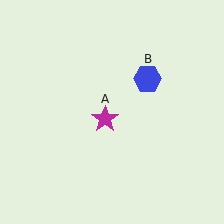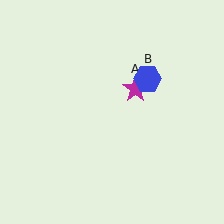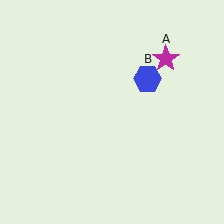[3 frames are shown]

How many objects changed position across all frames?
1 object changed position: magenta star (object A).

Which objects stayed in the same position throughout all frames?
Blue hexagon (object B) remained stationary.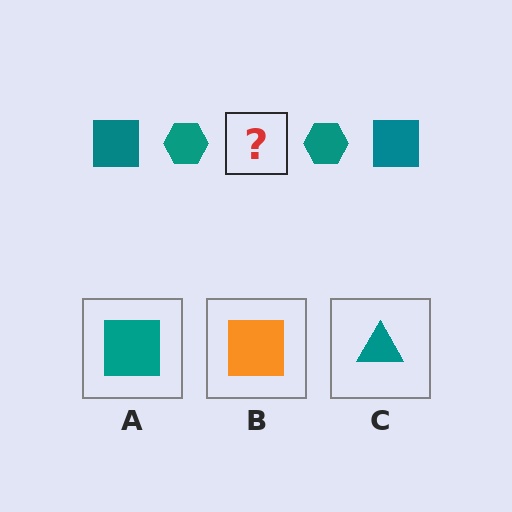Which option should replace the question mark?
Option A.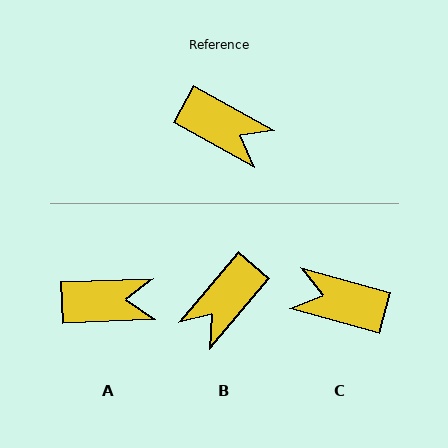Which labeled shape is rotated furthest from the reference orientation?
C, about 167 degrees away.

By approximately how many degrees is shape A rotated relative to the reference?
Approximately 31 degrees counter-clockwise.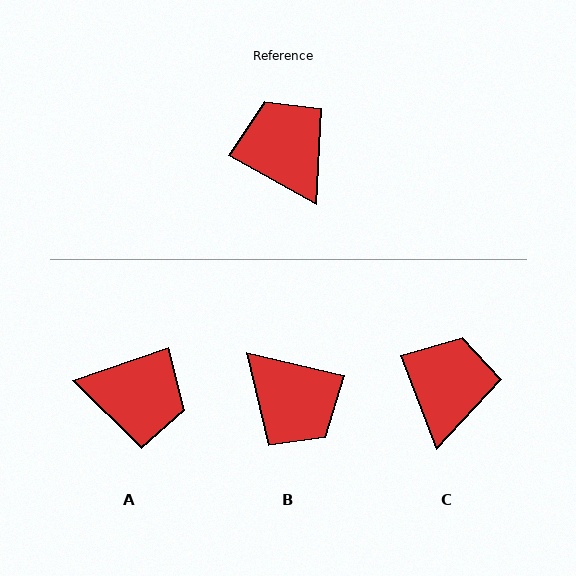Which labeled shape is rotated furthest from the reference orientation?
B, about 164 degrees away.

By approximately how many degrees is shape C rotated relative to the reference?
Approximately 40 degrees clockwise.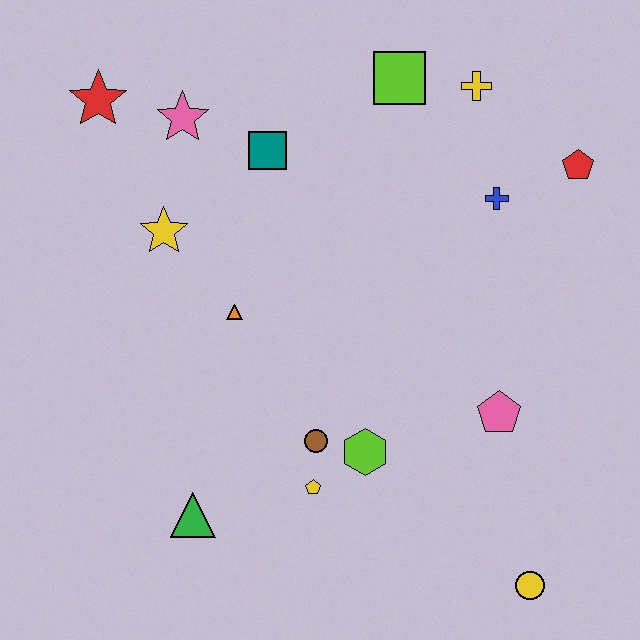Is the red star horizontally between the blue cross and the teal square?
No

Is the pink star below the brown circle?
No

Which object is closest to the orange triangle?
The yellow star is closest to the orange triangle.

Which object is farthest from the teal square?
The yellow circle is farthest from the teal square.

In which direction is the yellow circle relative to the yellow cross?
The yellow circle is below the yellow cross.